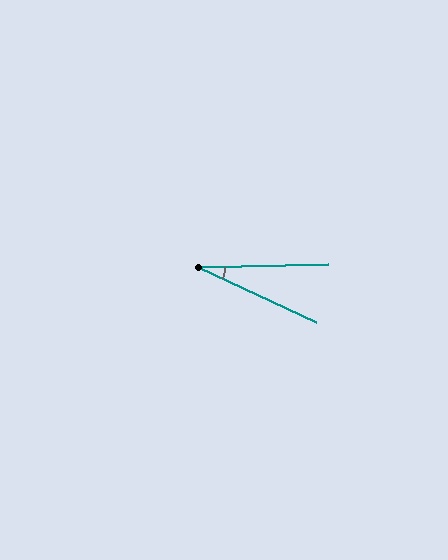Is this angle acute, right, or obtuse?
It is acute.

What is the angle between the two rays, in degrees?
Approximately 26 degrees.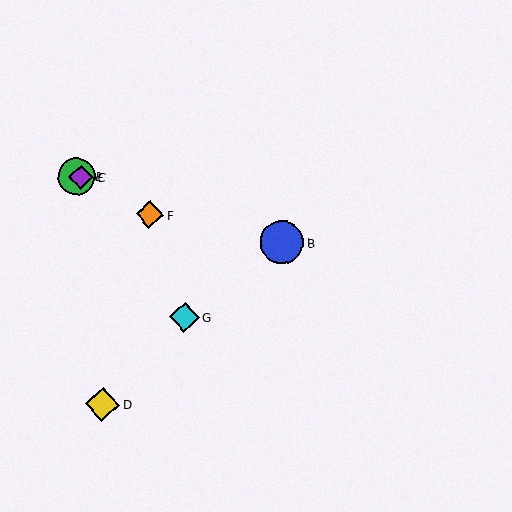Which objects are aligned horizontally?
Objects A, C, E are aligned horizontally.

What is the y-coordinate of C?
Object C is at y≈177.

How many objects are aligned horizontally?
3 objects (A, C, E) are aligned horizontally.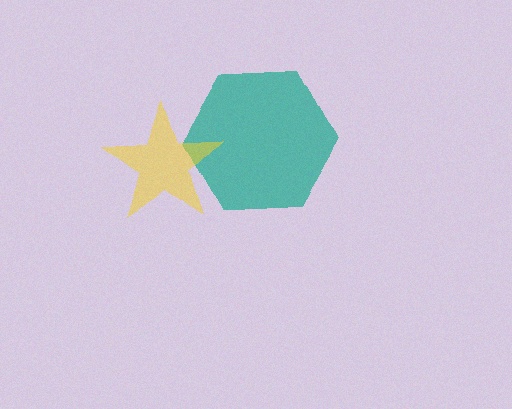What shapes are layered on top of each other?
The layered shapes are: a teal hexagon, a yellow star.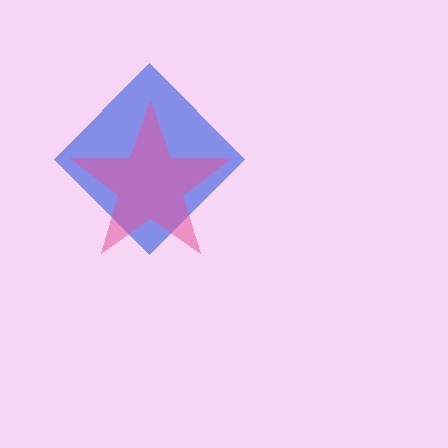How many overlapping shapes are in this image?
There are 2 overlapping shapes in the image.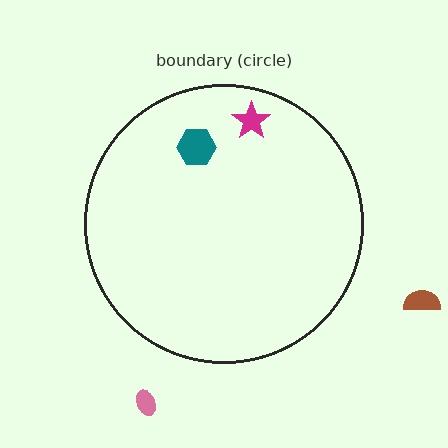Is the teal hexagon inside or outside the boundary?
Inside.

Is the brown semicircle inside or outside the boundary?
Outside.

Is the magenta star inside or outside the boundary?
Inside.